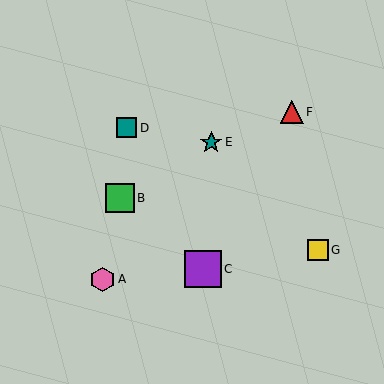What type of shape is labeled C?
Shape C is a purple square.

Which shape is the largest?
The purple square (labeled C) is the largest.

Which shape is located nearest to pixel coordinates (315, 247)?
The yellow square (labeled G) at (318, 250) is nearest to that location.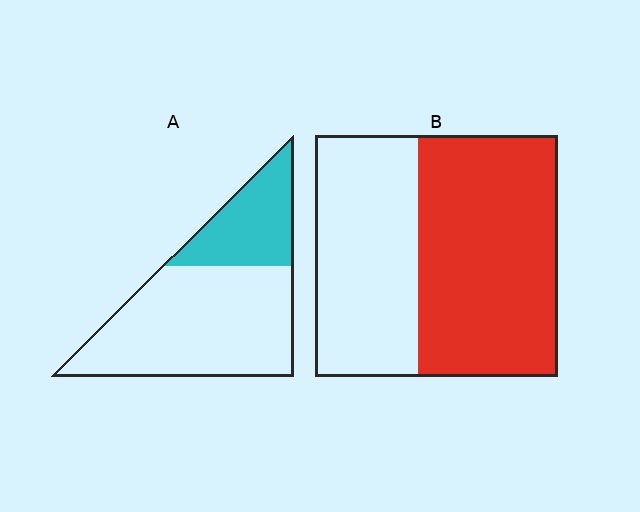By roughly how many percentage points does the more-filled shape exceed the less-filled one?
By roughly 30 percentage points (B over A).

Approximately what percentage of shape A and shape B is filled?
A is approximately 30% and B is approximately 60%.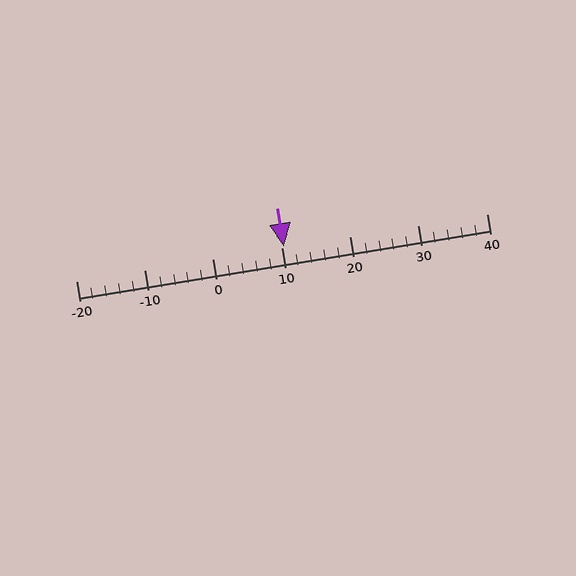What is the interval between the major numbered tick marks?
The major tick marks are spaced 10 units apart.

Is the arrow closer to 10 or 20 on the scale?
The arrow is closer to 10.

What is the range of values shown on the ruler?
The ruler shows values from -20 to 40.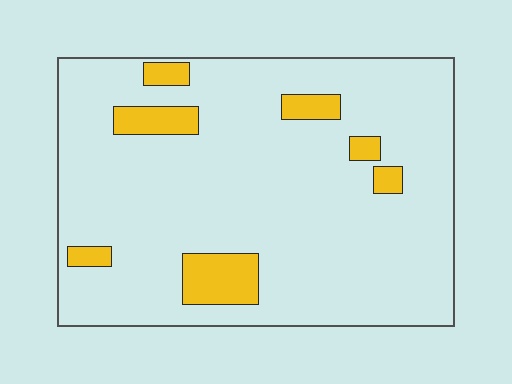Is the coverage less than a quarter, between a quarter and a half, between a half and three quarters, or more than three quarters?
Less than a quarter.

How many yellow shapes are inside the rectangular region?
7.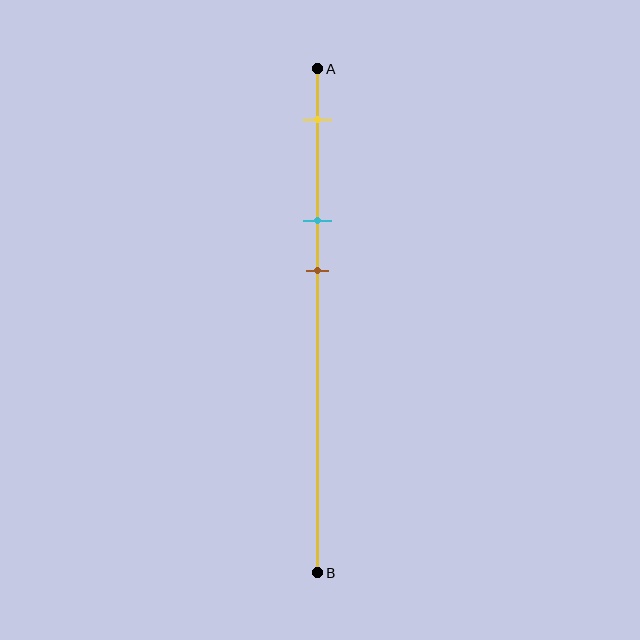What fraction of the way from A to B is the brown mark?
The brown mark is approximately 40% (0.4) of the way from A to B.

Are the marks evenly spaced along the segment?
Yes, the marks are approximately evenly spaced.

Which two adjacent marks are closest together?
The cyan and brown marks are the closest adjacent pair.